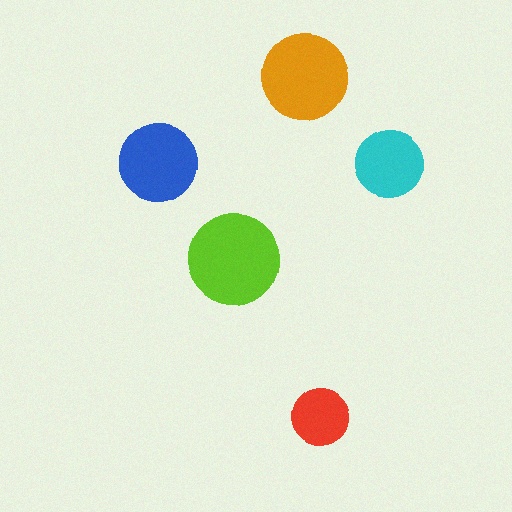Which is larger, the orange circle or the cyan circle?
The orange one.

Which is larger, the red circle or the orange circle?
The orange one.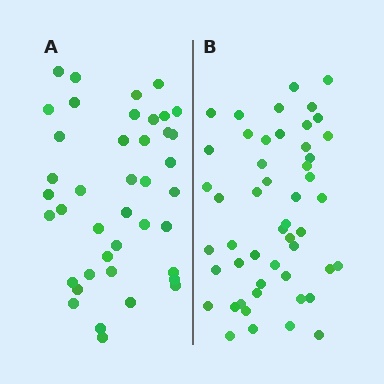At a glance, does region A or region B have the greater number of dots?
Region B (the right region) has more dots.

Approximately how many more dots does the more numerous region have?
Region B has roughly 8 or so more dots than region A.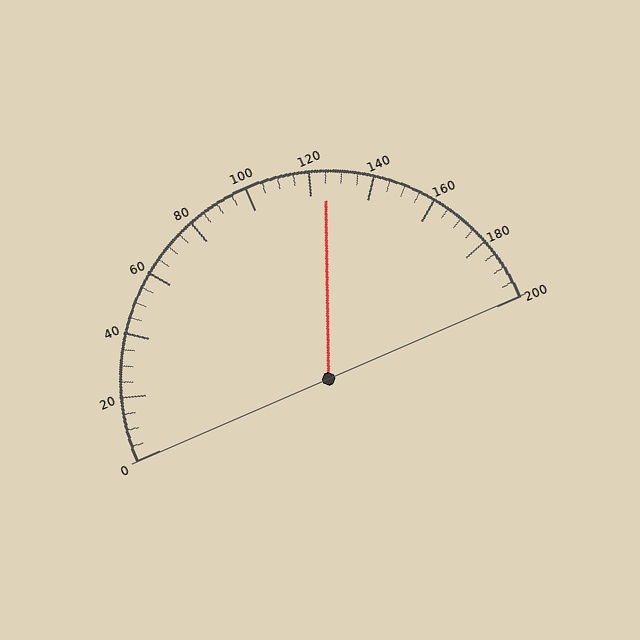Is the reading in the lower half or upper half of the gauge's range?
The reading is in the upper half of the range (0 to 200).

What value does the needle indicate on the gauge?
The needle indicates approximately 125.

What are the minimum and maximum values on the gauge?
The gauge ranges from 0 to 200.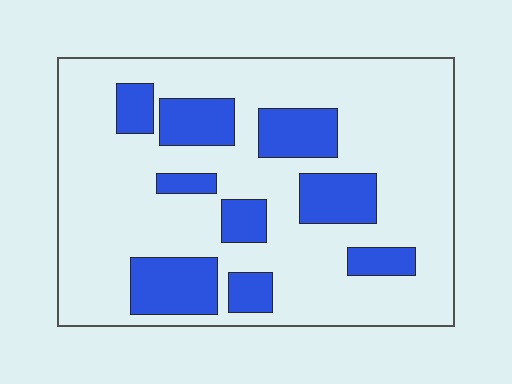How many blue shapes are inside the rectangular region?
9.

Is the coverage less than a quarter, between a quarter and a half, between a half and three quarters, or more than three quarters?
Less than a quarter.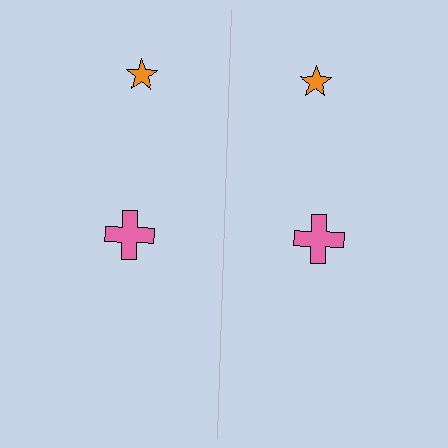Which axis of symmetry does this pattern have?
The pattern has a vertical axis of symmetry running through the center of the image.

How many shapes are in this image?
There are 4 shapes in this image.